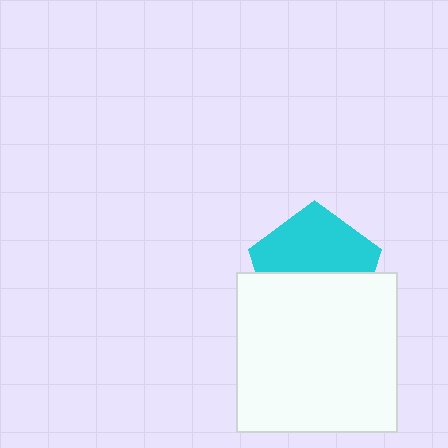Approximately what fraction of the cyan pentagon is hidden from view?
Roughly 48% of the cyan pentagon is hidden behind the white square.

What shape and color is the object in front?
The object in front is a white square.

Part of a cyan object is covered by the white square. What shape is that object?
It is a pentagon.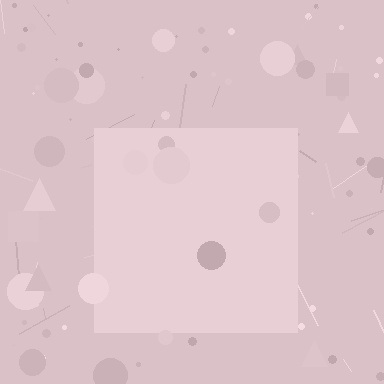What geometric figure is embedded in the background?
A square is embedded in the background.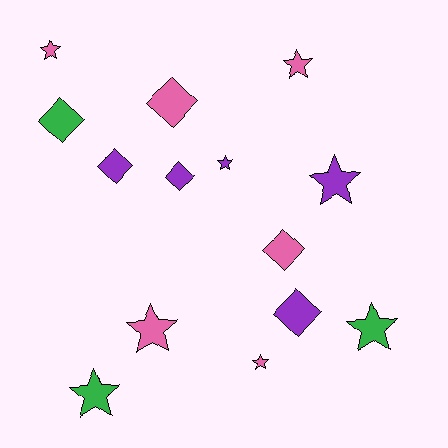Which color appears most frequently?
Pink, with 6 objects.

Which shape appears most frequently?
Star, with 8 objects.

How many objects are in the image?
There are 14 objects.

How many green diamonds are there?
There is 1 green diamond.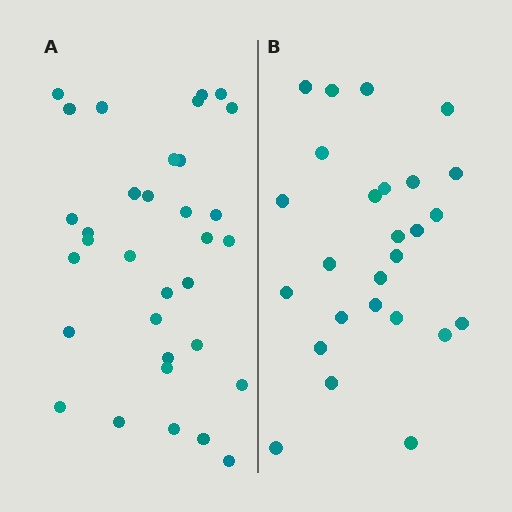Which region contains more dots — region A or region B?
Region A (the left region) has more dots.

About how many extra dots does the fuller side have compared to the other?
Region A has roughly 8 or so more dots than region B.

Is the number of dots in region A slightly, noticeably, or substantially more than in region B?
Region A has noticeably more, but not dramatically so. The ratio is roughly 1.3 to 1.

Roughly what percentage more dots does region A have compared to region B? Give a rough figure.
About 25% more.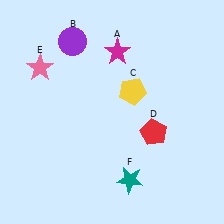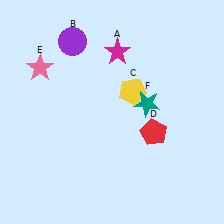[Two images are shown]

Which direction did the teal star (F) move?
The teal star (F) moved up.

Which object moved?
The teal star (F) moved up.